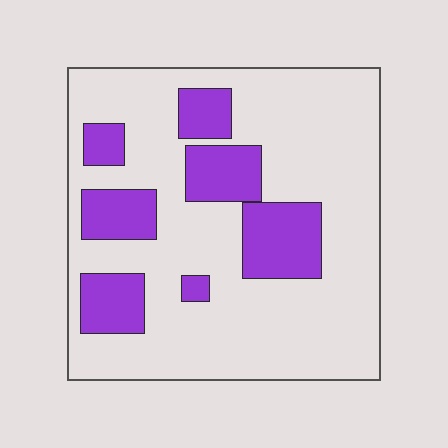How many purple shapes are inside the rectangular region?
7.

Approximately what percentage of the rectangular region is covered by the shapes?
Approximately 25%.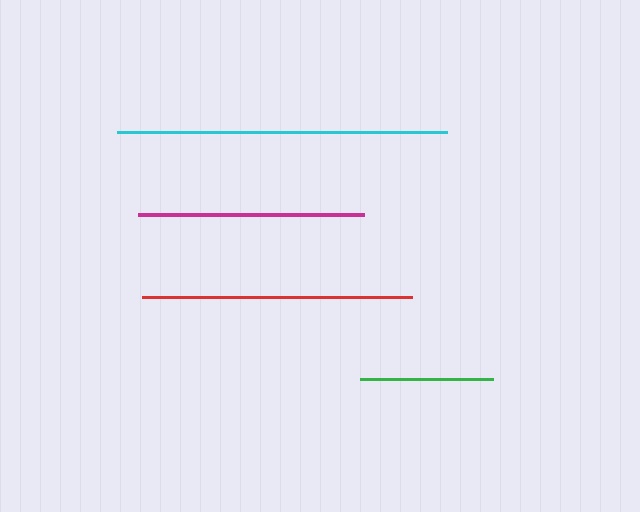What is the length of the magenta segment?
The magenta segment is approximately 226 pixels long.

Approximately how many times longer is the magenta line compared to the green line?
The magenta line is approximately 1.7 times the length of the green line.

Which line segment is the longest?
The cyan line is the longest at approximately 330 pixels.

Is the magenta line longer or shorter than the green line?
The magenta line is longer than the green line.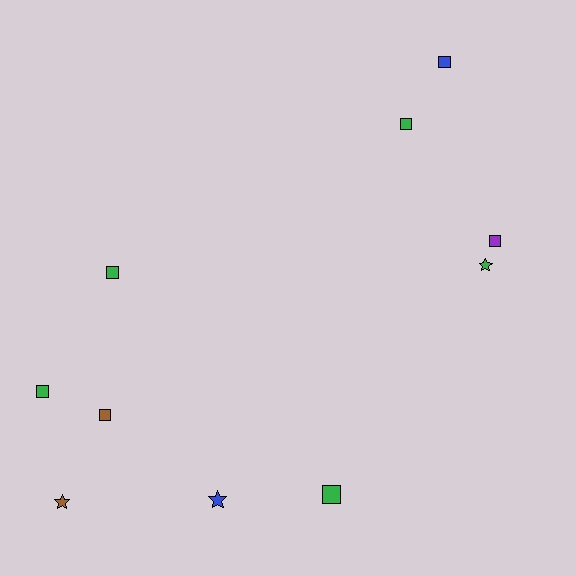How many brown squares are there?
There is 1 brown square.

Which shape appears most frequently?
Square, with 7 objects.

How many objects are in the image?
There are 10 objects.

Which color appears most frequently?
Green, with 5 objects.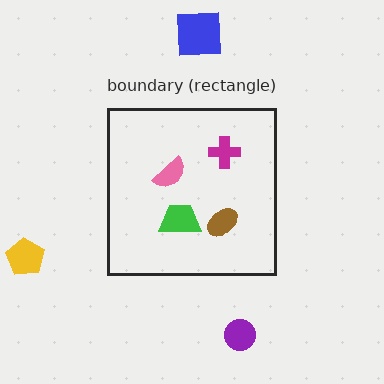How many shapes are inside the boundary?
4 inside, 3 outside.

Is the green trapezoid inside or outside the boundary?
Inside.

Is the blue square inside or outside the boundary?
Outside.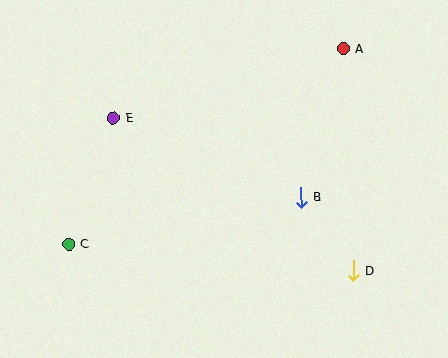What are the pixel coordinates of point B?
Point B is at (301, 197).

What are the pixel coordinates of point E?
Point E is at (113, 118).